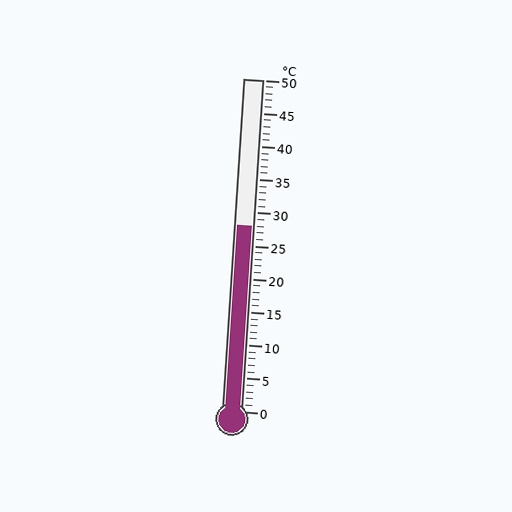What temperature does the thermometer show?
The thermometer shows approximately 28°C.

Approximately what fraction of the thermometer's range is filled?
The thermometer is filled to approximately 55% of its range.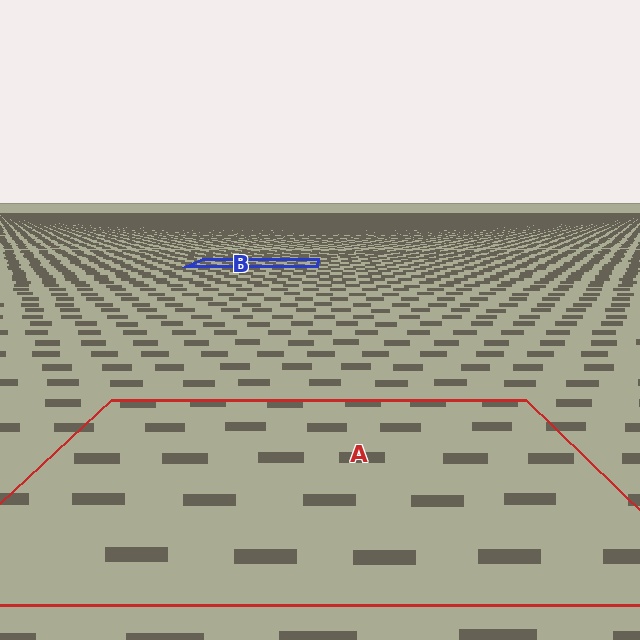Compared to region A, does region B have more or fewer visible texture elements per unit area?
Region B has more texture elements per unit area — they are packed more densely because it is farther away.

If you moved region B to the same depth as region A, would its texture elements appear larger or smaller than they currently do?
They would appear larger. At a closer depth, the same texture elements are projected at a bigger on-screen size.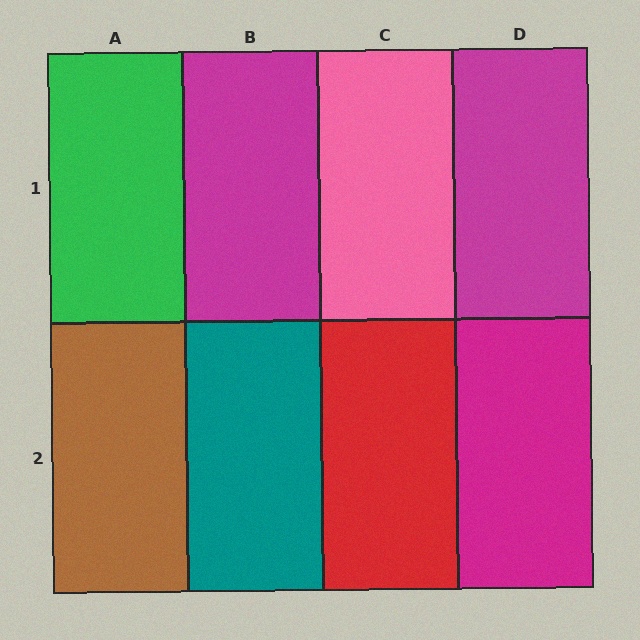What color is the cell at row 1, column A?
Green.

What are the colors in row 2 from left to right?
Brown, teal, red, magenta.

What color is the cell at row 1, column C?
Pink.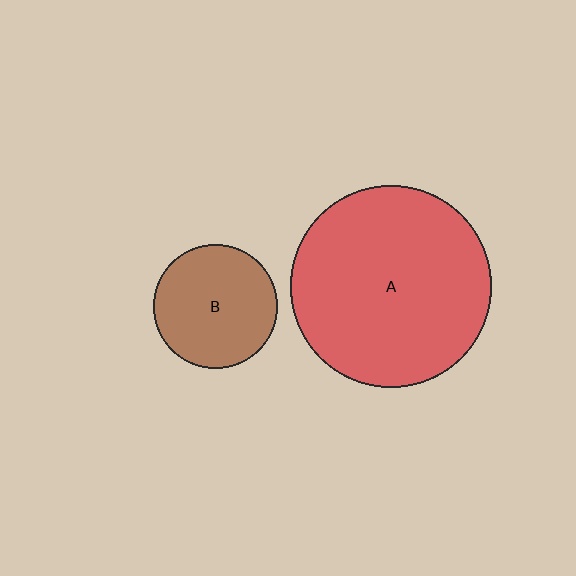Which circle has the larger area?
Circle A (red).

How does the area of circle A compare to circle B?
Approximately 2.6 times.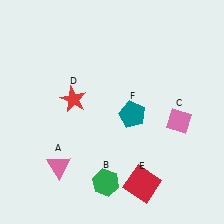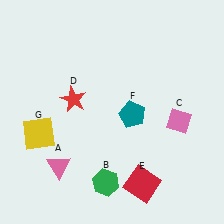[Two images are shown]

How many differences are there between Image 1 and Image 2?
There is 1 difference between the two images.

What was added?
A yellow square (G) was added in Image 2.